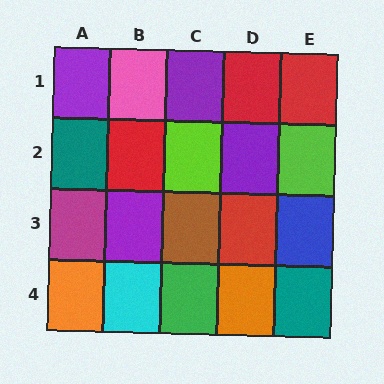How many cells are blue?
1 cell is blue.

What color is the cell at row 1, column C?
Purple.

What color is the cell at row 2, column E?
Lime.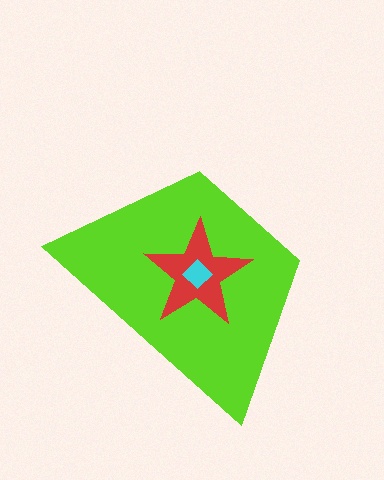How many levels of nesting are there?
3.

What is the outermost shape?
The lime trapezoid.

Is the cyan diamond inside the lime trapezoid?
Yes.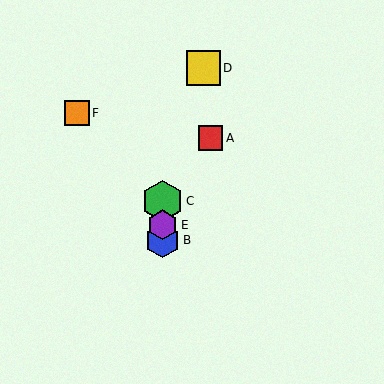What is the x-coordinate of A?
Object A is at x≈211.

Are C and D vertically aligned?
No, C is at x≈163 and D is at x≈203.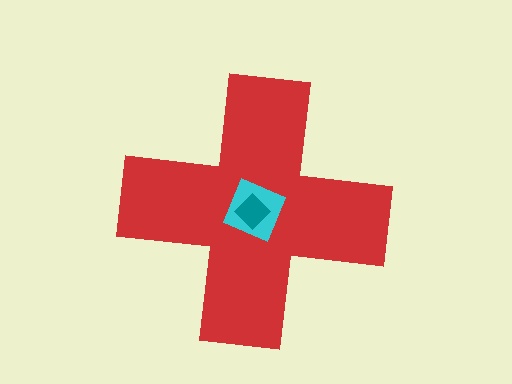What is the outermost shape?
The red cross.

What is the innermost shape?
The teal diamond.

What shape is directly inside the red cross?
The cyan square.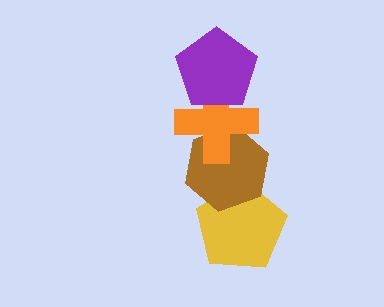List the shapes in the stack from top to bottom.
From top to bottom: the purple pentagon, the orange cross, the brown hexagon, the yellow pentagon.